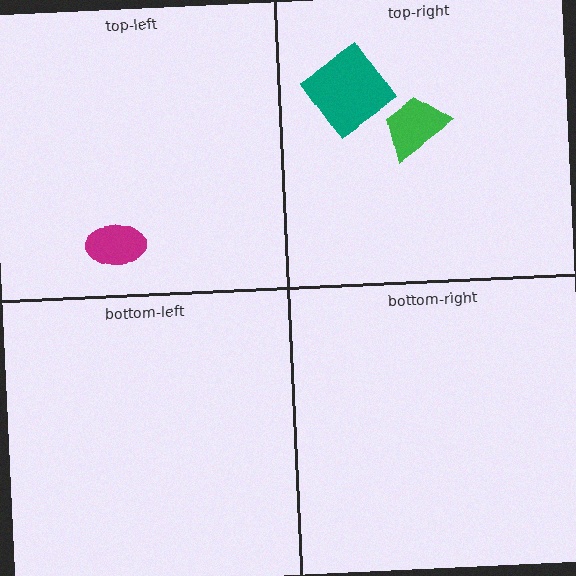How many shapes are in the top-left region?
1.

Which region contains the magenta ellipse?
The top-left region.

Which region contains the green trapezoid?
The top-right region.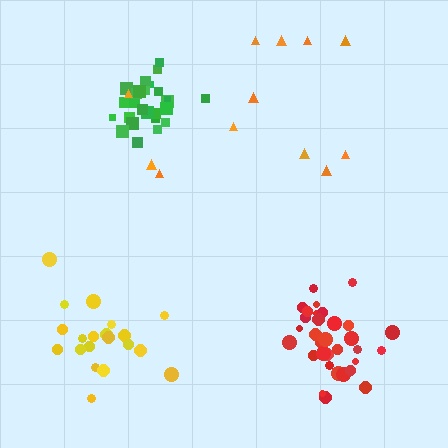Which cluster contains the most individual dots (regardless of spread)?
Red (33).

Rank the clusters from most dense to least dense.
green, red, yellow, orange.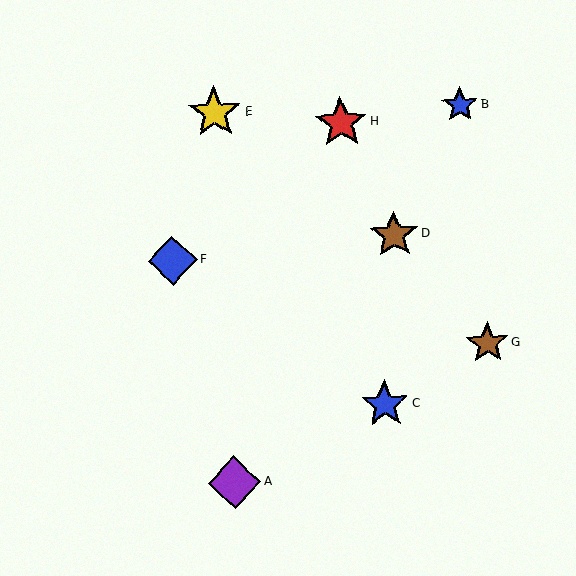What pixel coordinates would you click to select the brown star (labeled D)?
Click at (394, 235) to select the brown star D.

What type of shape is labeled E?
Shape E is a yellow star.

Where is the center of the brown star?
The center of the brown star is at (394, 235).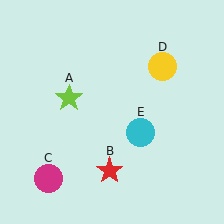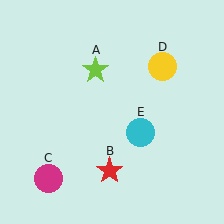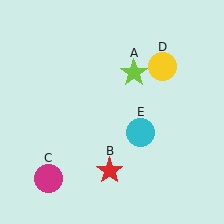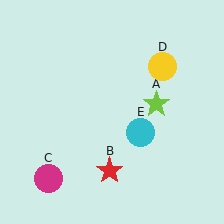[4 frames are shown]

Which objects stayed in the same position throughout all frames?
Red star (object B) and magenta circle (object C) and yellow circle (object D) and cyan circle (object E) remained stationary.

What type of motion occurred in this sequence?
The lime star (object A) rotated clockwise around the center of the scene.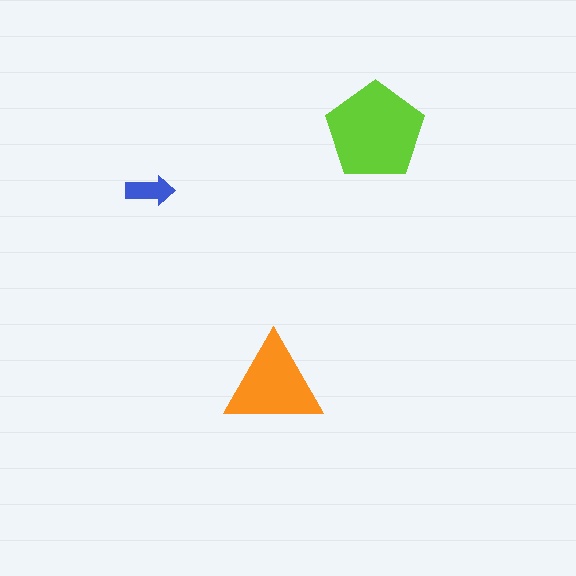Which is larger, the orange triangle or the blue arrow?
The orange triangle.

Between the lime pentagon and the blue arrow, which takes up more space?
The lime pentagon.